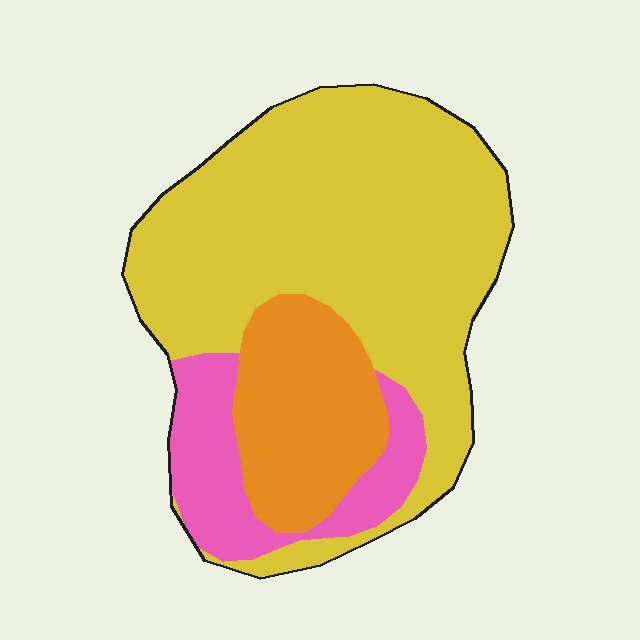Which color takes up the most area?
Yellow, at roughly 65%.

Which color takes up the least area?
Pink, at roughly 15%.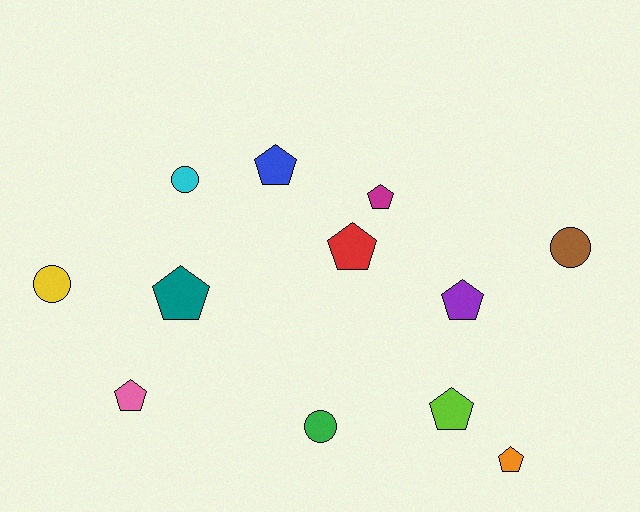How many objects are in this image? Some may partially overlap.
There are 12 objects.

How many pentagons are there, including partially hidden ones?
There are 8 pentagons.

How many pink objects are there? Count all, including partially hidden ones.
There is 1 pink object.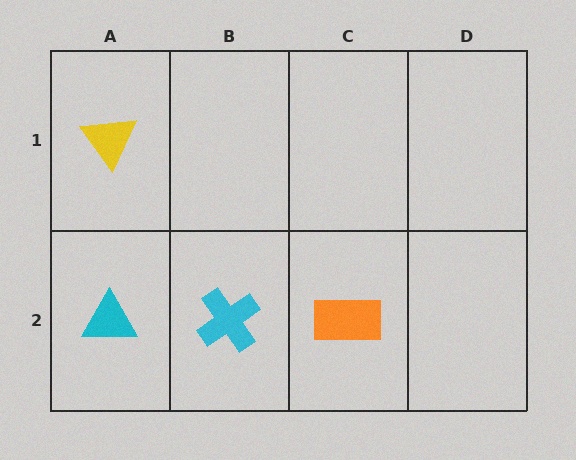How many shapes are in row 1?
1 shape.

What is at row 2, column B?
A cyan cross.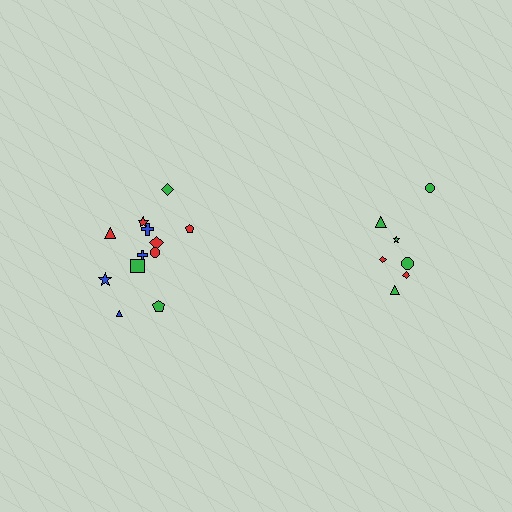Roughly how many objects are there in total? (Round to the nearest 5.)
Roughly 20 objects in total.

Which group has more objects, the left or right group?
The left group.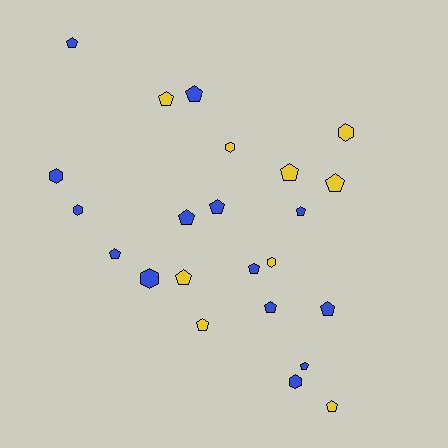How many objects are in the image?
There are 23 objects.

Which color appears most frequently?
Blue, with 14 objects.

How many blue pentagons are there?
There are 10 blue pentagons.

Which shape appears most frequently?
Pentagon, with 16 objects.